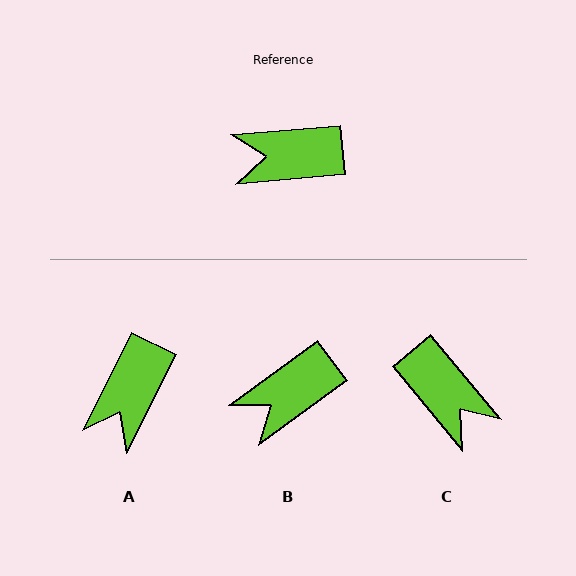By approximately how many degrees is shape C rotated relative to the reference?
Approximately 125 degrees counter-clockwise.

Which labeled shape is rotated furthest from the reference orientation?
C, about 125 degrees away.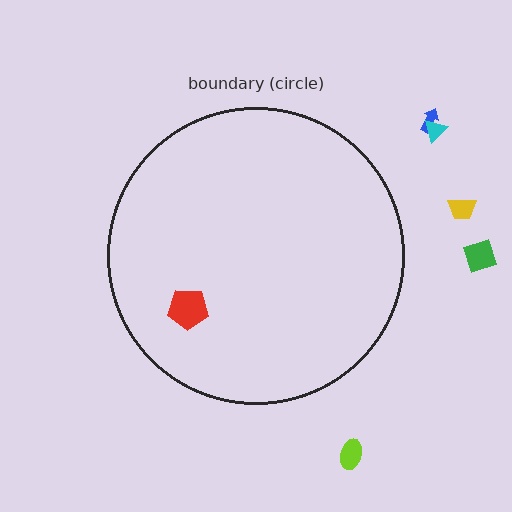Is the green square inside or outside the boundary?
Outside.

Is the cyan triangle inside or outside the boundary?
Outside.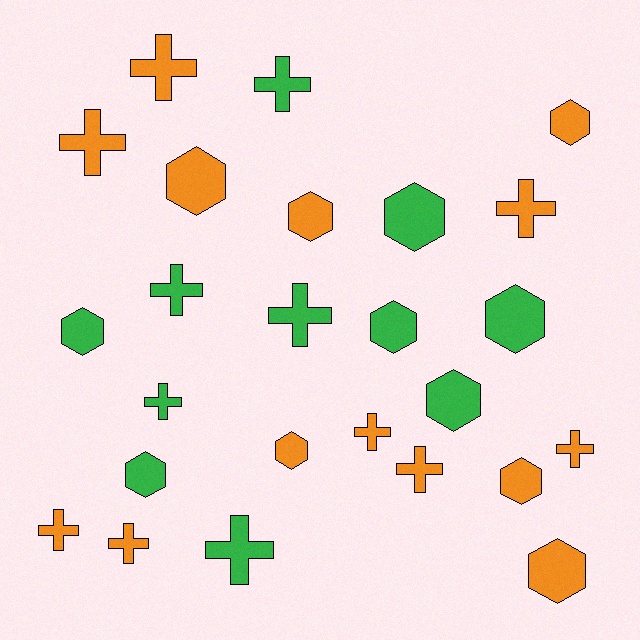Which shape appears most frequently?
Cross, with 13 objects.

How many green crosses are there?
There are 5 green crosses.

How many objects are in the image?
There are 25 objects.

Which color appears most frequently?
Orange, with 14 objects.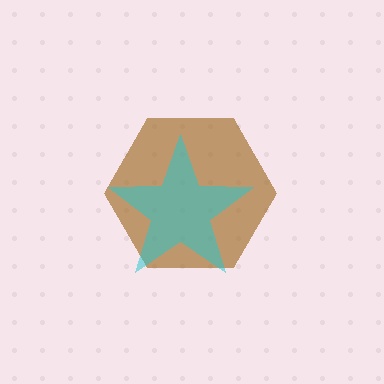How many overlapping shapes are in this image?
There are 2 overlapping shapes in the image.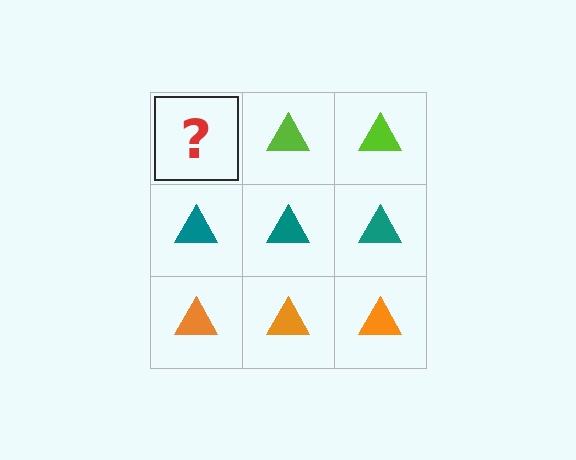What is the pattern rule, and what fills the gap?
The rule is that each row has a consistent color. The gap should be filled with a lime triangle.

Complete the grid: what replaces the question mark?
The question mark should be replaced with a lime triangle.